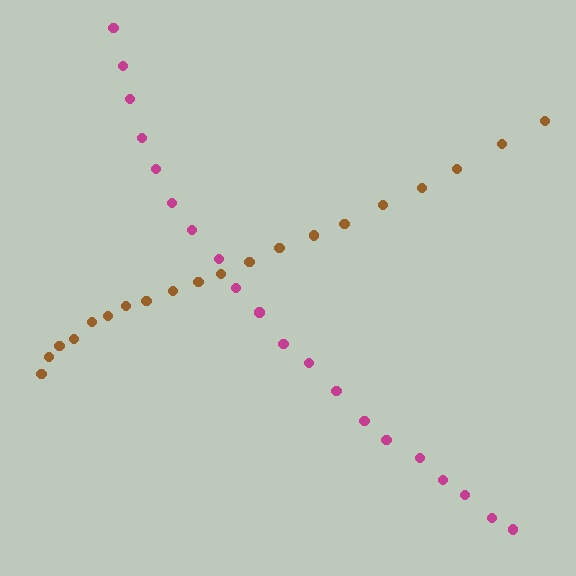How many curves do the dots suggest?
There are 2 distinct paths.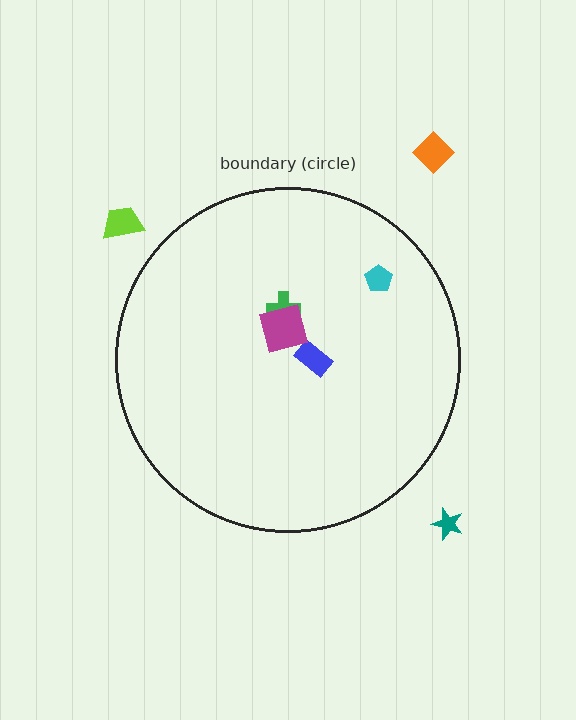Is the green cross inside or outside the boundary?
Inside.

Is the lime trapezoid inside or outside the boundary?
Outside.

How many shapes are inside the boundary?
4 inside, 3 outside.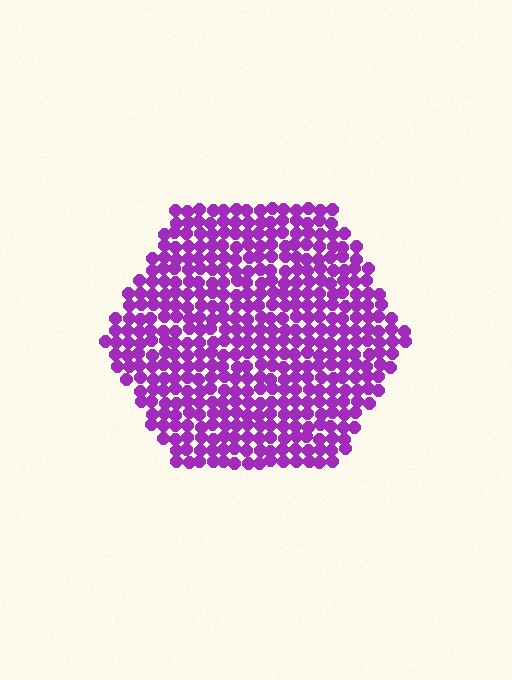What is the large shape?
The large shape is a hexagon.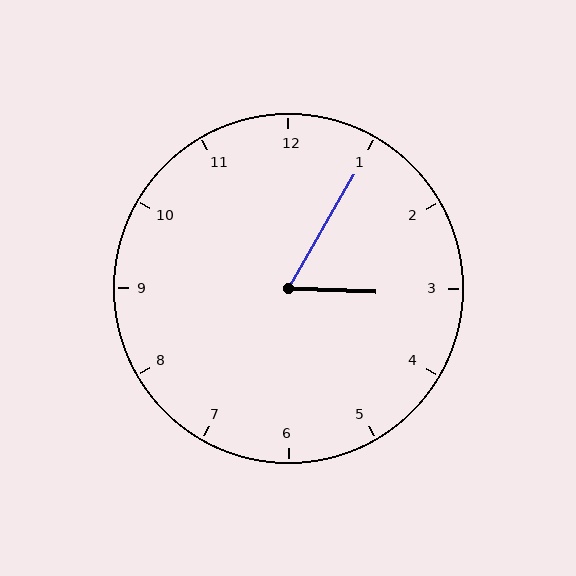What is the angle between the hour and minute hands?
Approximately 62 degrees.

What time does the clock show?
3:05.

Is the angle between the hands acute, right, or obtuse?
It is acute.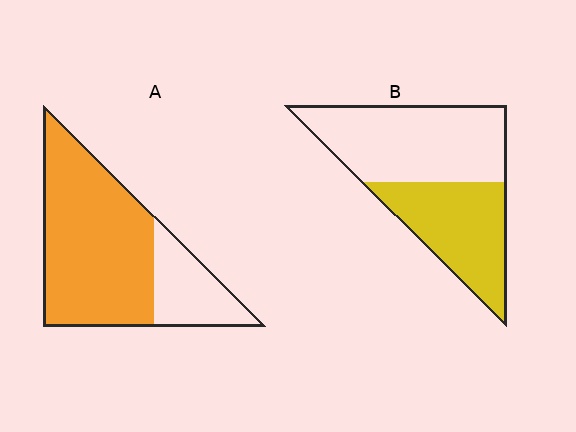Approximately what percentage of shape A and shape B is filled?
A is approximately 75% and B is approximately 45%.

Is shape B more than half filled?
No.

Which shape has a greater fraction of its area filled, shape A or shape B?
Shape A.